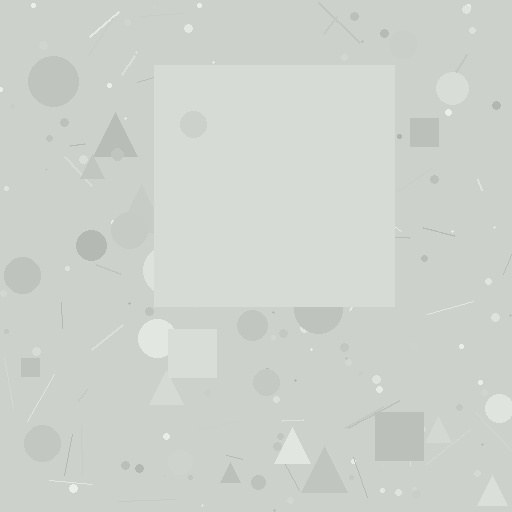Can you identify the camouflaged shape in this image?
The camouflaged shape is a square.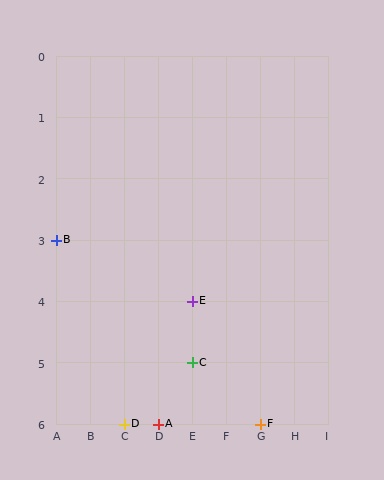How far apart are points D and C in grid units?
Points D and C are 2 columns and 1 row apart (about 2.2 grid units diagonally).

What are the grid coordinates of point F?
Point F is at grid coordinates (G, 6).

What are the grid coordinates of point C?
Point C is at grid coordinates (E, 5).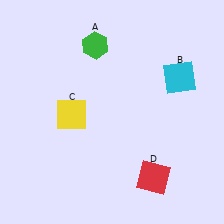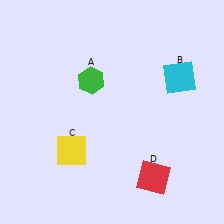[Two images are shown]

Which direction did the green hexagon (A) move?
The green hexagon (A) moved down.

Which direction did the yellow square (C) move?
The yellow square (C) moved down.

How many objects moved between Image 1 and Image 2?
2 objects moved between the two images.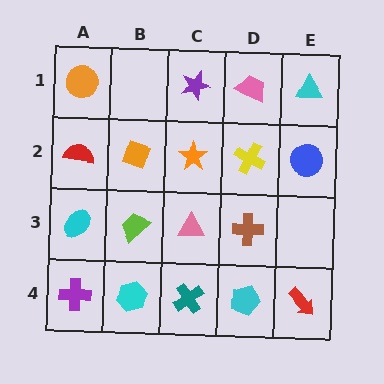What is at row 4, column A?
A purple cross.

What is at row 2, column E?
A blue circle.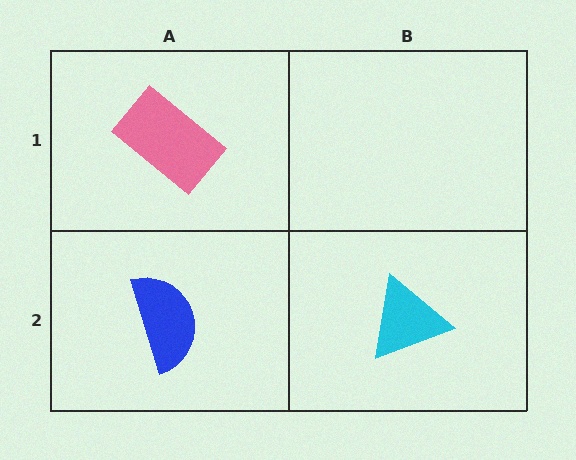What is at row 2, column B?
A cyan triangle.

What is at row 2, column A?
A blue semicircle.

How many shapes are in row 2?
2 shapes.